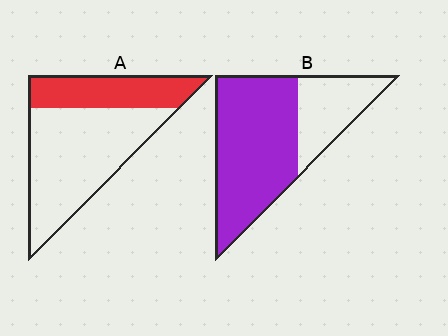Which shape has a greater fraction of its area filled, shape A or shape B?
Shape B.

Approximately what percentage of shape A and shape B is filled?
A is approximately 30% and B is approximately 70%.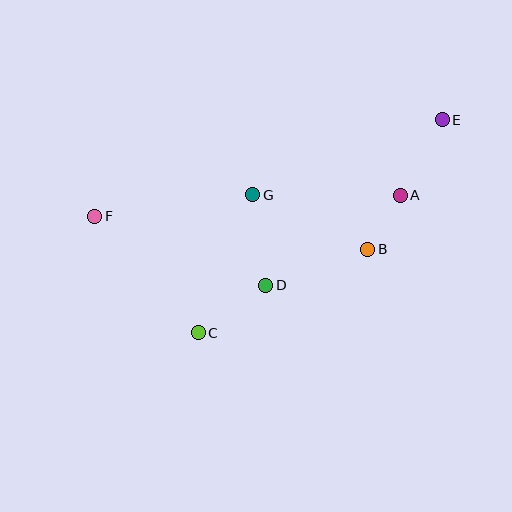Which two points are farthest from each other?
Points E and F are farthest from each other.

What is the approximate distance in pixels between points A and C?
The distance between A and C is approximately 244 pixels.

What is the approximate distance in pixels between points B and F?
The distance between B and F is approximately 275 pixels.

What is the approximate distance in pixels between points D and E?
The distance between D and E is approximately 242 pixels.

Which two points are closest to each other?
Points A and B are closest to each other.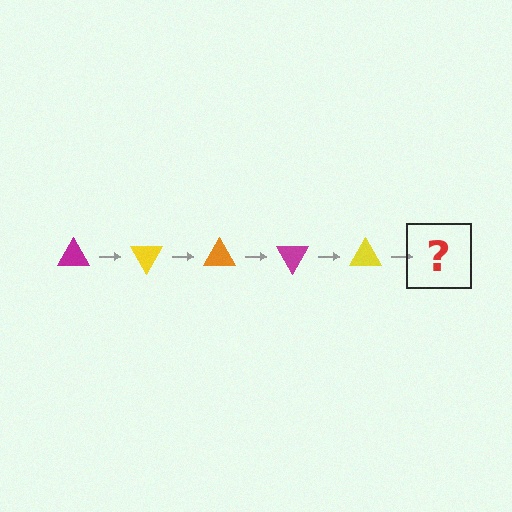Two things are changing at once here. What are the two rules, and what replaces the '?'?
The two rules are that it rotates 60 degrees each step and the color cycles through magenta, yellow, and orange. The '?' should be an orange triangle, rotated 300 degrees from the start.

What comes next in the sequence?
The next element should be an orange triangle, rotated 300 degrees from the start.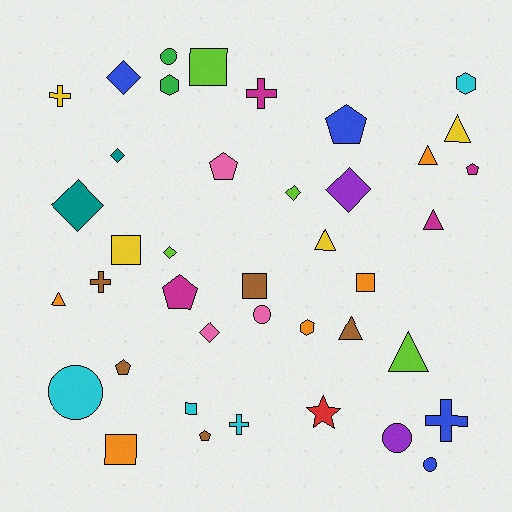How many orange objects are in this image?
There are 5 orange objects.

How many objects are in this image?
There are 40 objects.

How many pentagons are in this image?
There are 6 pentagons.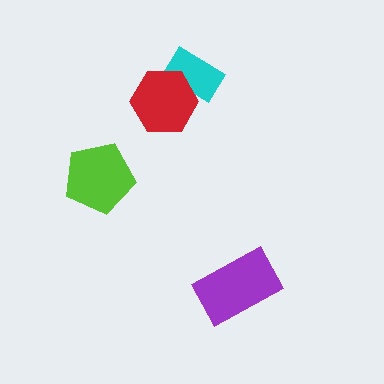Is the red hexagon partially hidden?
No, no other shape covers it.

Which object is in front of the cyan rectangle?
The red hexagon is in front of the cyan rectangle.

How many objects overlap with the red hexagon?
1 object overlaps with the red hexagon.